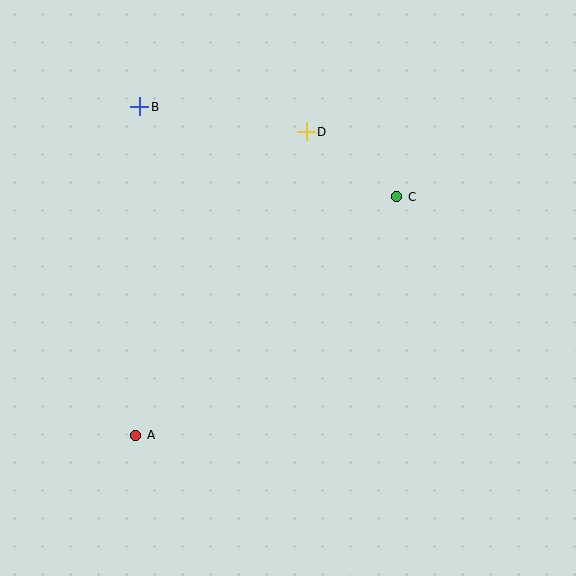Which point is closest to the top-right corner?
Point C is closest to the top-right corner.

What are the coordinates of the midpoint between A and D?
The midpoint between A and D is at (221, 283).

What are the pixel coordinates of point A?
Point A is at (136, 435).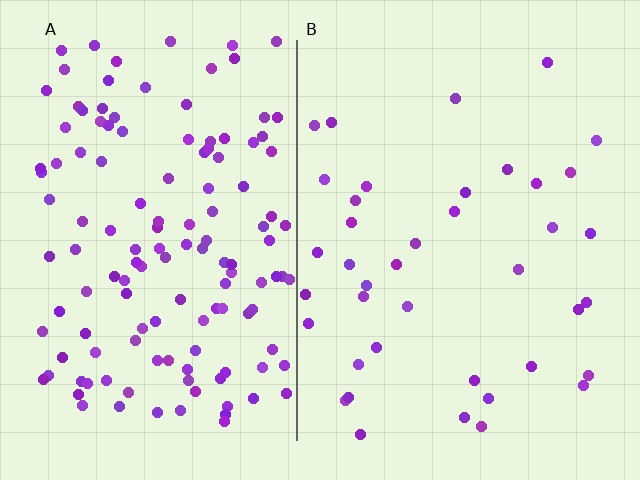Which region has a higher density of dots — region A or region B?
A (the left).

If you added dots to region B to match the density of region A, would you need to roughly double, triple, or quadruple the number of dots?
Approximately triple.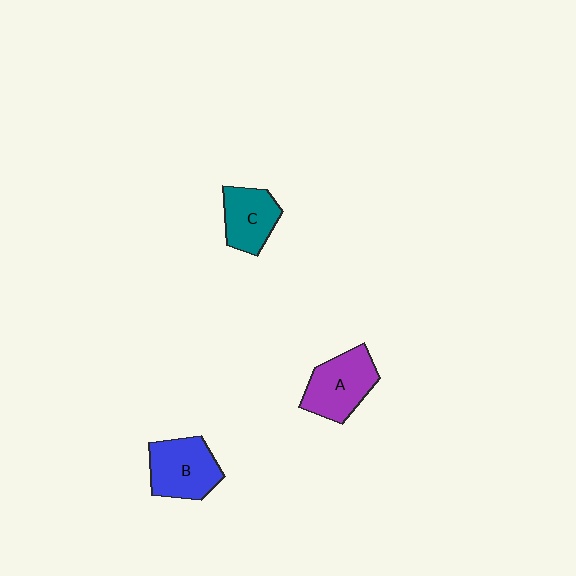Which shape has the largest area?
Shape A (purple).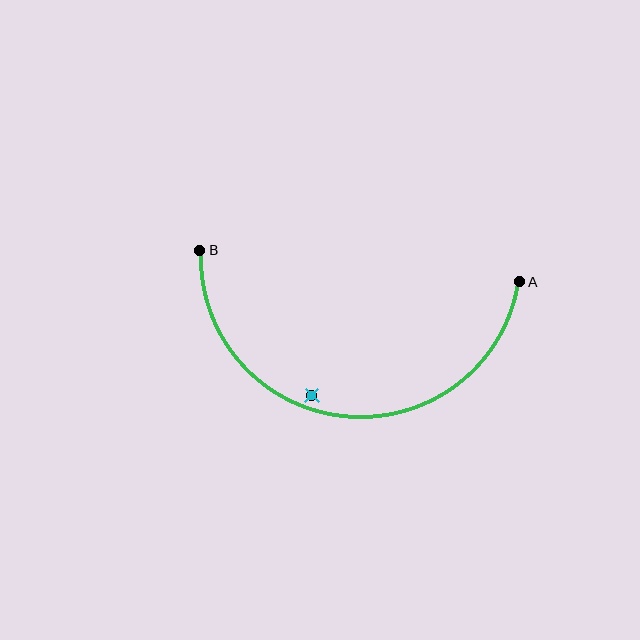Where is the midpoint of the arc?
The arc midpoint is the point on the curve farthest from the straight line joining A and B. It sits below that line.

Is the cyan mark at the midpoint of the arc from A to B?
No — the cyan mark does not lie on the arc at all. It sits slightly inside the curve.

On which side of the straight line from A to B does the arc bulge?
The arc bulges below the straight line connecting A and B.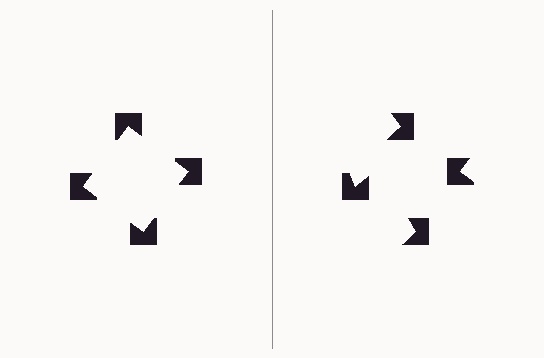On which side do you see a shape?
An illusory square appears on the left side. On the right side the wedge cuts are rotated, so no coherent shape forms.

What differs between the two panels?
The notched squares are positioned identically on both sides; only the wedge orientations differ. On the left they align to a square; on the right they are misaligned.